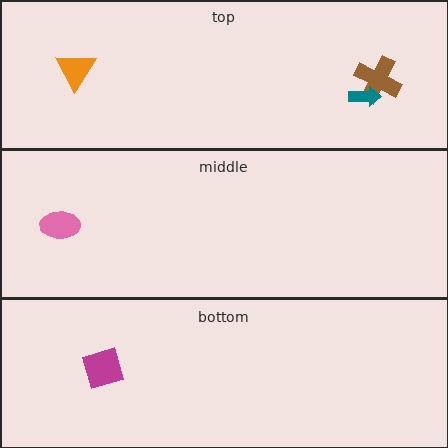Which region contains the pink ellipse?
The middle region.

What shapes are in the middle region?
The pink ellipse.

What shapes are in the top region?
The orange triangle, the brown cross, the teal arrow.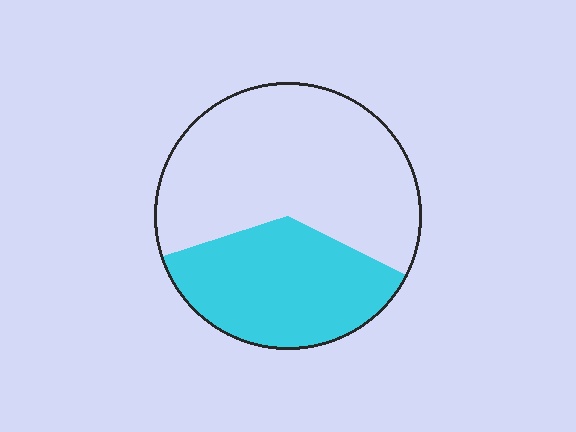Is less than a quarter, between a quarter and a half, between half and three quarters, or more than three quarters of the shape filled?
Between a quarter and a half.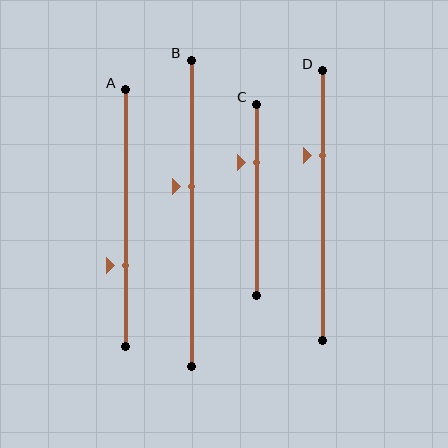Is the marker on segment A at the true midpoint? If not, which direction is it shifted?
No, the marker on segment A is shifted downward by about 19% of the segment length.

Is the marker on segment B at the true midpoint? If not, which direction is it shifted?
No, the marker on segment B is shifted upward by about 9% of the segment length.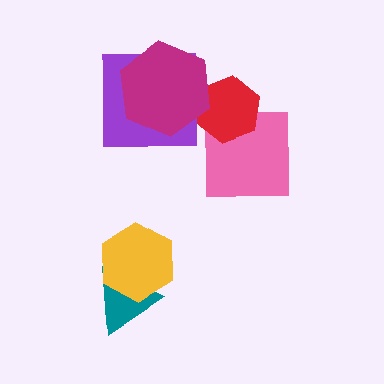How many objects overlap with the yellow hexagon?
1 object overlaps with the yellow hexagon.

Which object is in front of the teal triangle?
The yellow hexagon is in front of the teal triangle.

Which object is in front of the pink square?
The red hexagon is in front of the pink square.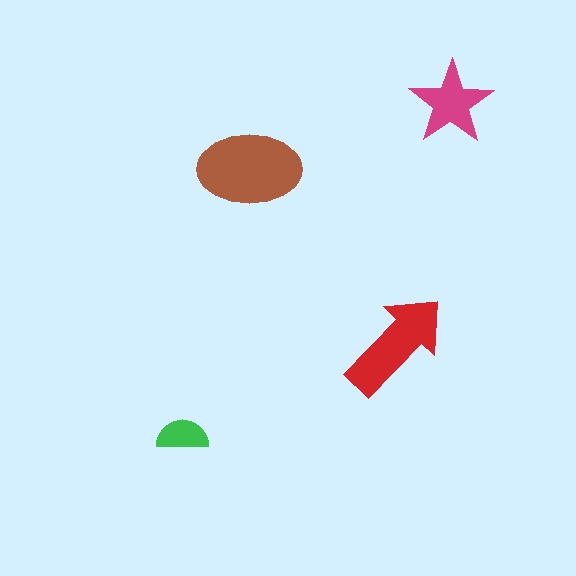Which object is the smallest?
The green semicircle.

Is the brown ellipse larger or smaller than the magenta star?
Larger.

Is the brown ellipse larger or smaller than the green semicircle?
Larger.